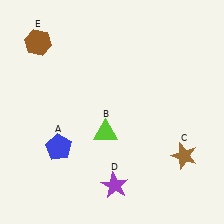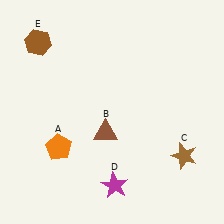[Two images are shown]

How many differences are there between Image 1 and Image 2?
There are 3 differences between the two images.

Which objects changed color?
A changed from blue to orange. B changed from lime to brown. D changed from purple to magenta.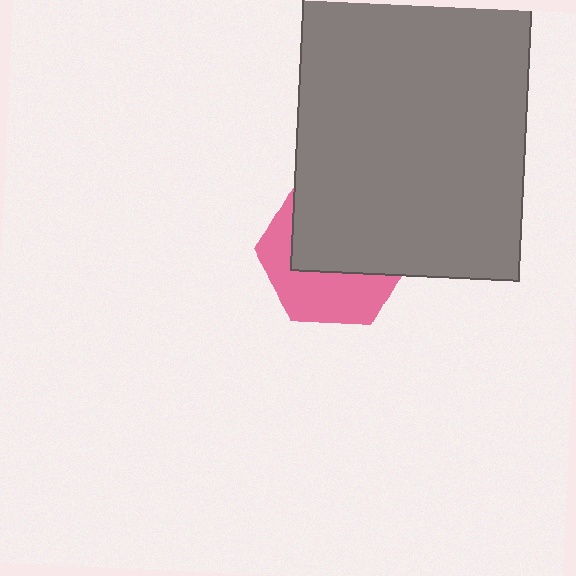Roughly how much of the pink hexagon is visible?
A small part of it is visible (roughly 43%).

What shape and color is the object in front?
The object in front is a gray rectangle.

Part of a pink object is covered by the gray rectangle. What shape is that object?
It is a hexagon.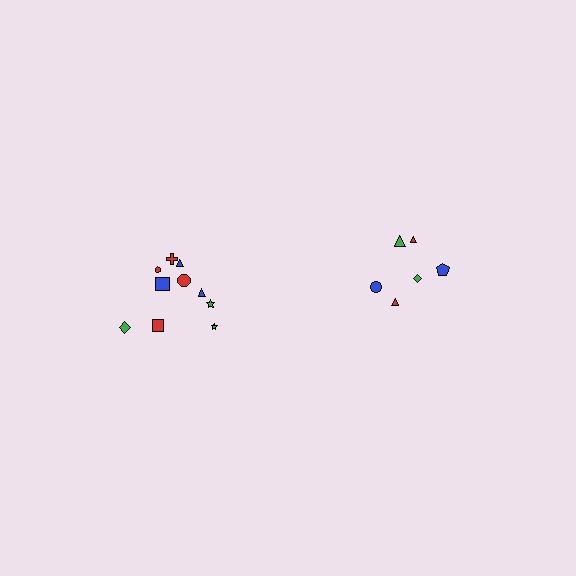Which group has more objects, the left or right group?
The left group.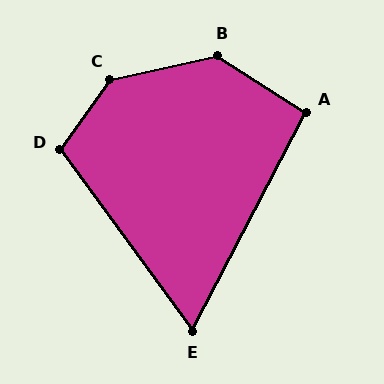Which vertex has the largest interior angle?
C, at approximately 138 degrees.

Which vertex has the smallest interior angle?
E, at approximately 64 degrees.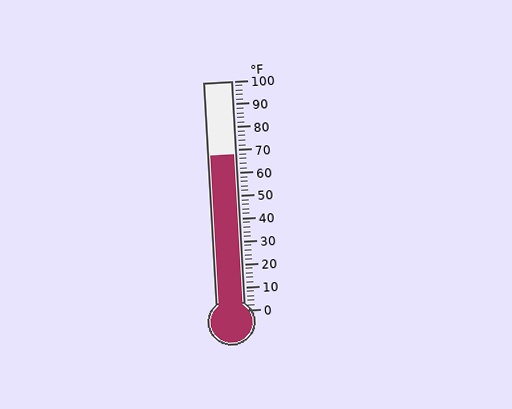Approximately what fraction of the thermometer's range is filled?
The thermometer is filled to approximately 70% of its range.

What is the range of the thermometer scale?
The thermometer scale ranges from 0°F to 100°F.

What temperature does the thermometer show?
The thermometer shows approximately 68°F.